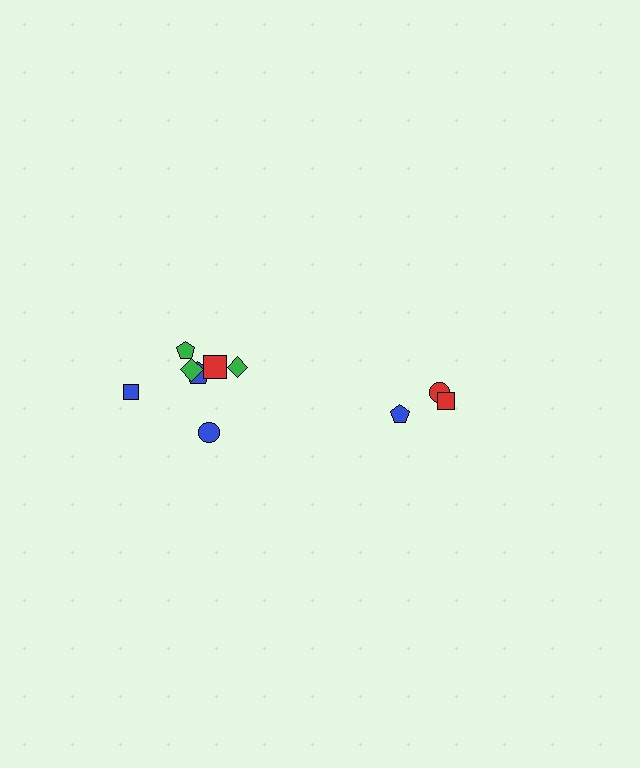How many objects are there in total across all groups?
There are 10 objects.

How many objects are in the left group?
There are 7 objects.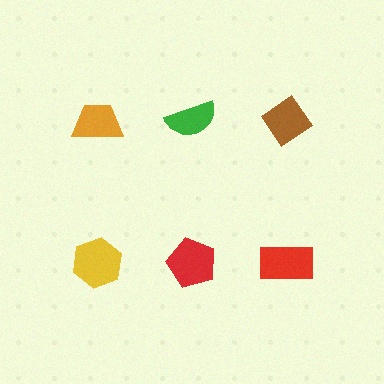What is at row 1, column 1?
An orange trapezoid.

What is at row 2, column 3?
A red rectangle.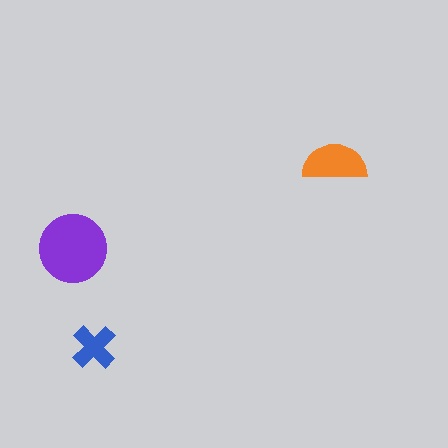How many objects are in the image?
There are 3 objects in the image.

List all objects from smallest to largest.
The blue cross, the orange semicircle, the purple circle.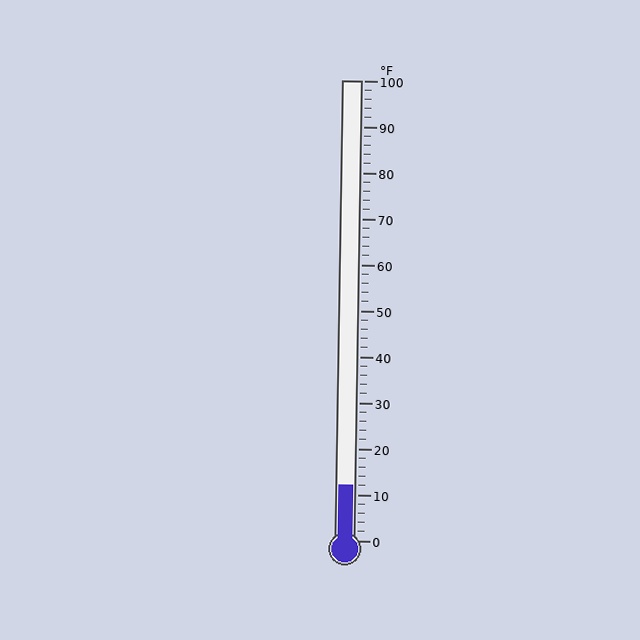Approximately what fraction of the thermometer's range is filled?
The thermometer is filled to approximately 10% of its range.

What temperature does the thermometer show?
The thermometer shows approximately 12°F.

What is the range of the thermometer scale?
The thermometer scale ranges from 0°F to 100°F.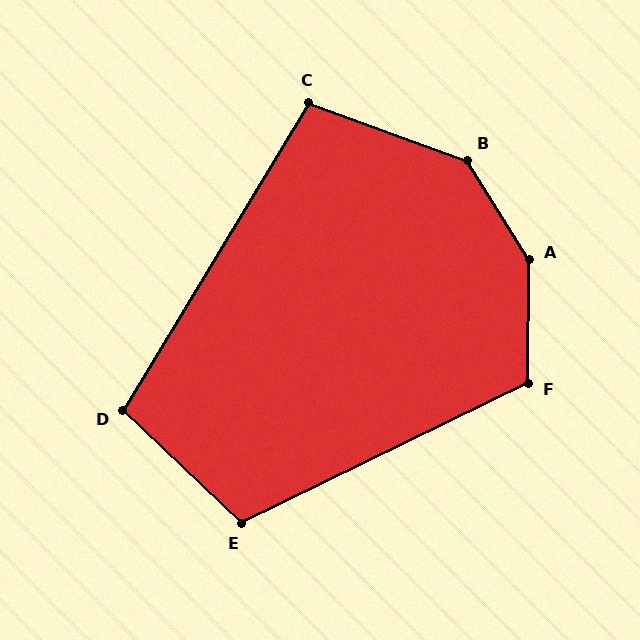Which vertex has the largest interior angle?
A, at approximately 148 degrees.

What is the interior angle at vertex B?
Approximately 142 degrees (obtuse).